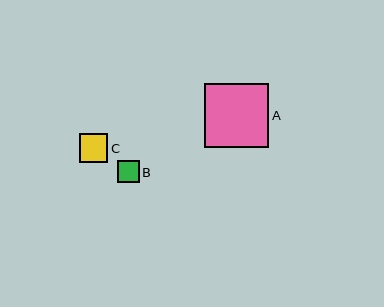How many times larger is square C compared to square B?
Square C is approximately 1.3 times the size of square B.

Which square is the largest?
Square A is the largest with a size of approximately 64 pixels.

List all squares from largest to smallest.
From largest to smallest: A, C, B.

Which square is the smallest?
Square B is the smallest with a size of approximately 22 pixels.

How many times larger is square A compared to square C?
Square A is approximately 2.3 times the size of square C.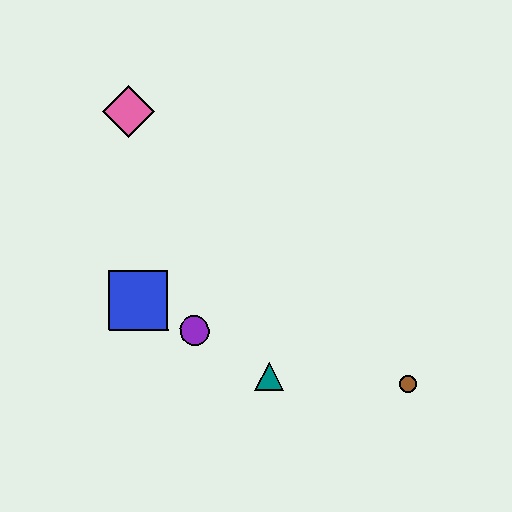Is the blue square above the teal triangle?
Yes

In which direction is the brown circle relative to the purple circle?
The brown circle is to the right of the purple circle.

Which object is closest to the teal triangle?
The purple circle is closest to the teal triangle.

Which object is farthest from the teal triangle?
The pink diamond is farthest from the teal triangle.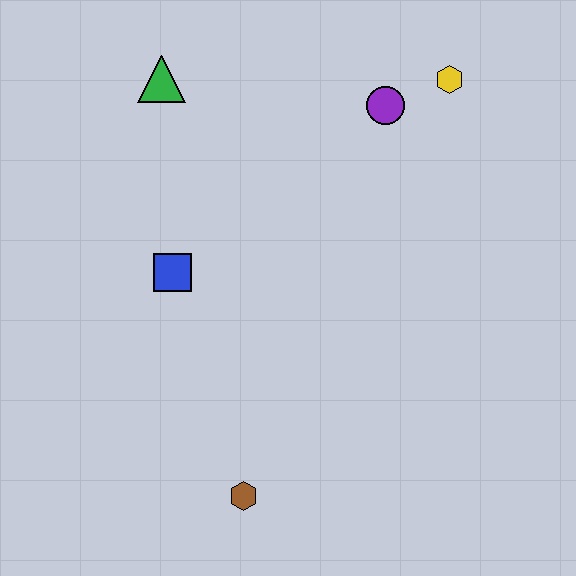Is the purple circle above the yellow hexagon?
No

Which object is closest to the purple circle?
The yellow hexagon is closest to the purple circle.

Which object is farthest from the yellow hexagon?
The brown hexagon is farthest from the yellow hexagon.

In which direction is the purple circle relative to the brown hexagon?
The purple circle is above the brown hexagon.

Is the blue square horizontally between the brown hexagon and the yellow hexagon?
No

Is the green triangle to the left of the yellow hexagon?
Yes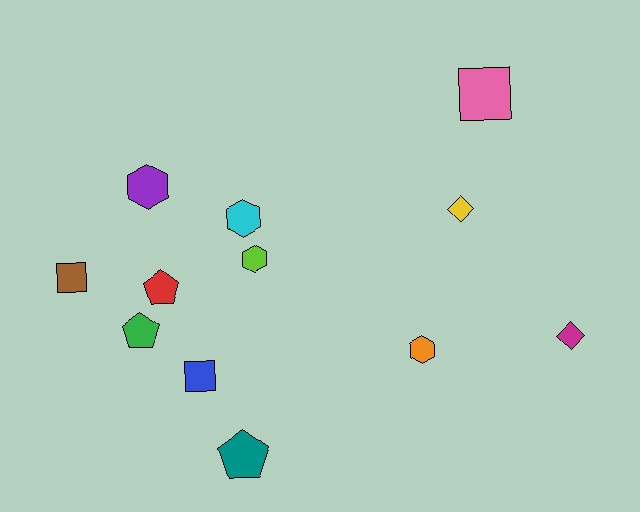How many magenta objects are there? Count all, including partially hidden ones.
There is 1 magenta object.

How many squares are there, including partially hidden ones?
There are 3 squares.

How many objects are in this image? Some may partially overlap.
There are 12 objects.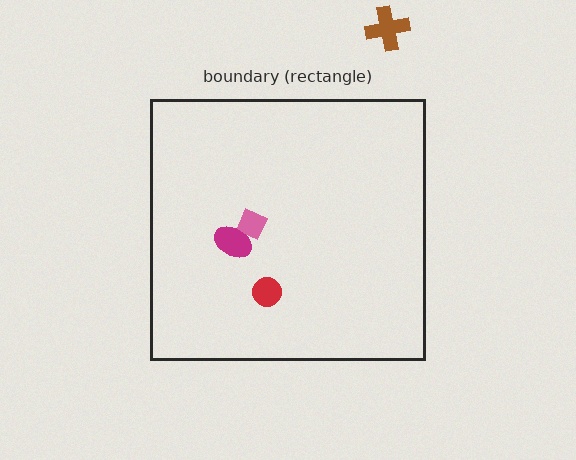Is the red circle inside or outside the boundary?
Inside.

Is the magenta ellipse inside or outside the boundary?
Inside.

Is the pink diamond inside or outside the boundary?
Inside.